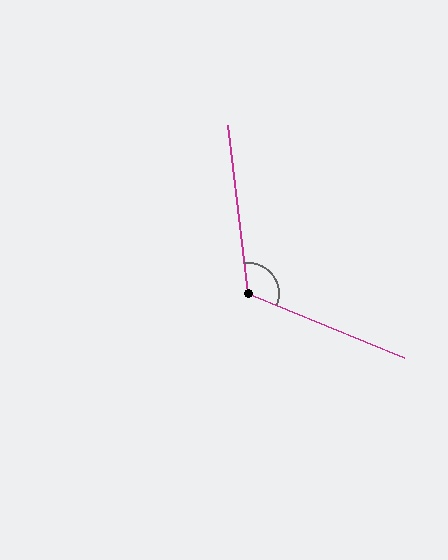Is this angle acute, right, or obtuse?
It is obtuse.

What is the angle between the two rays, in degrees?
Approximately 119 degrees.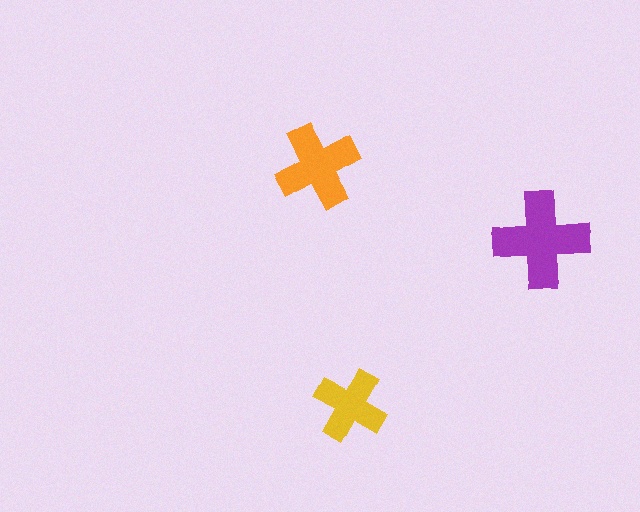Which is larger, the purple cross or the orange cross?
The purple one.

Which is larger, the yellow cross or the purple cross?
The purple one.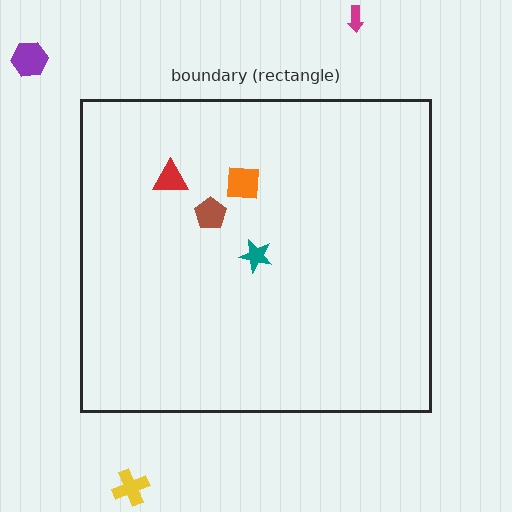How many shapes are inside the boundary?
4 inside, 3 outside.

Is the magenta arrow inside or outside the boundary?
Outside.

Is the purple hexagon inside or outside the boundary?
Outside.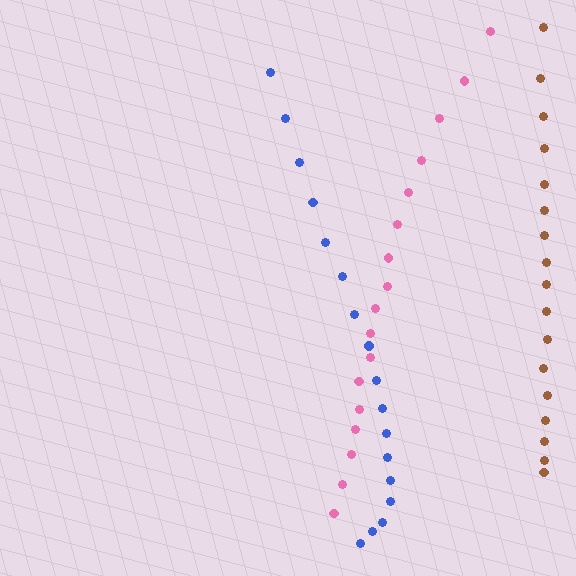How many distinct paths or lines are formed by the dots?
There are 3 distinct paths.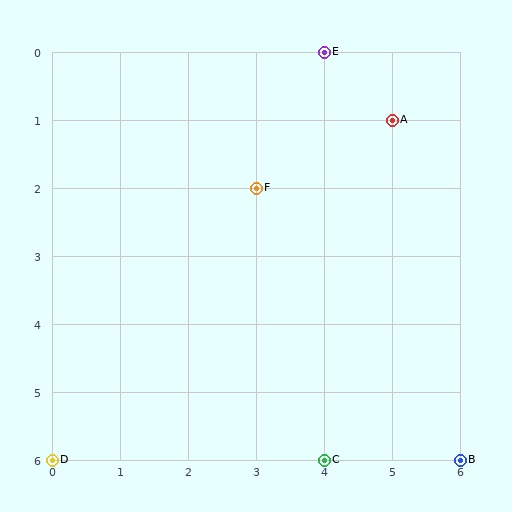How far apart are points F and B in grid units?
Points F and B are 3 columns and 4 rows apart (about 5.0 grid units diagonally).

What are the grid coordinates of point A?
Point A is at grid coordinates (5, 1).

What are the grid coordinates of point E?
Point E is at grid coordinates (4, 0).